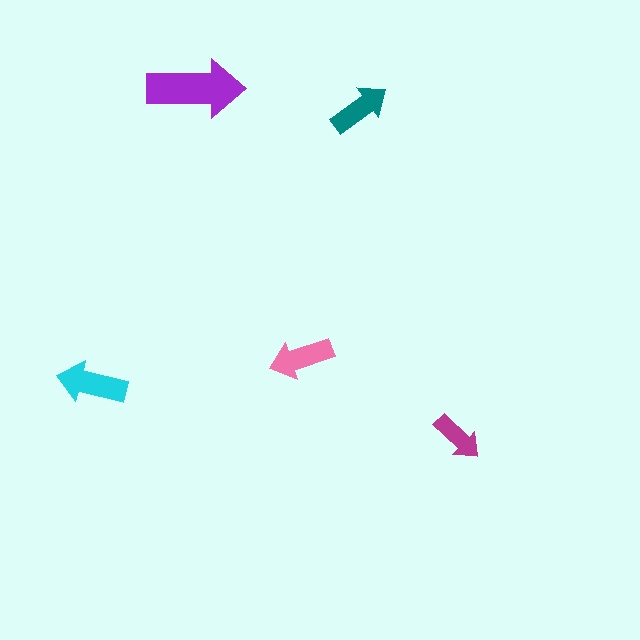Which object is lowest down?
The magenta arrow is bottommost.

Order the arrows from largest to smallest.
the purple one, the cyan one, the pink one, the teal one, the magenta one.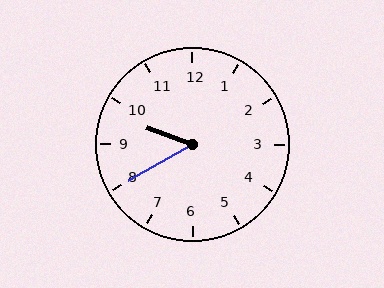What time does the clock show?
9:40.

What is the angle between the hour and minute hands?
Approximately 50 degrees.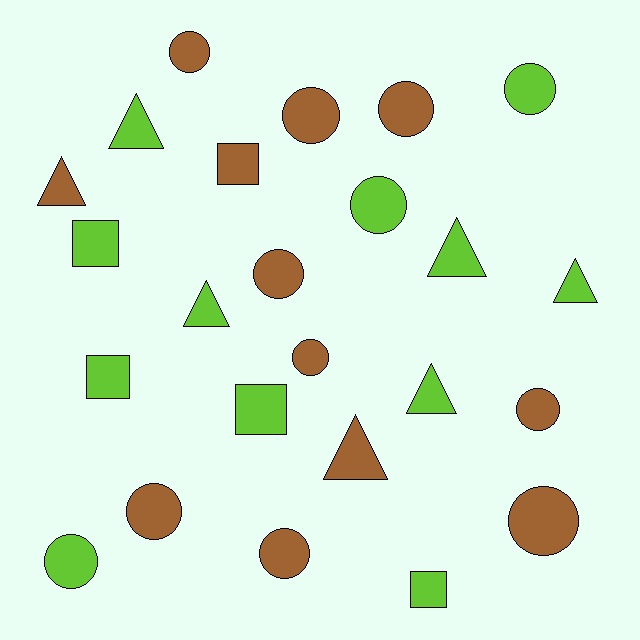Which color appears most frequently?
Lime, with 12 objects.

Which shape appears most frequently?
Circle, with 12 objects.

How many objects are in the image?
There are 24 objects.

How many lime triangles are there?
There are 5 lime triangles.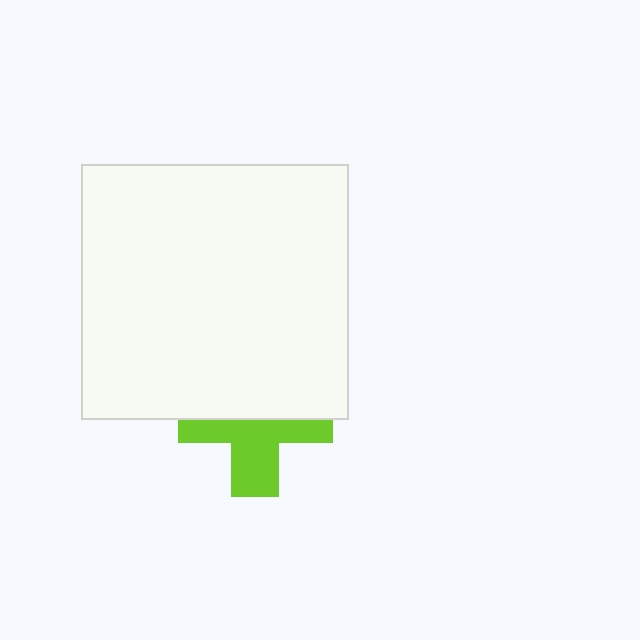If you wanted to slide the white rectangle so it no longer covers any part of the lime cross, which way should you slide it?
Slide it up — that is the most direct way to separate the two shapes.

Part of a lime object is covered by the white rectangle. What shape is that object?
It is a cross.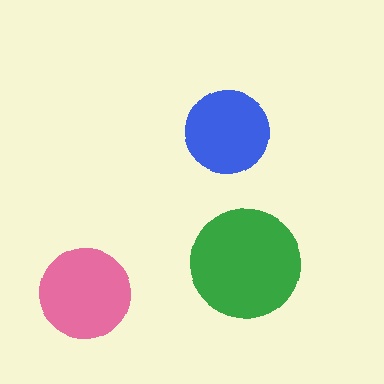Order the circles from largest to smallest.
the green one, the pink one, the blue one.